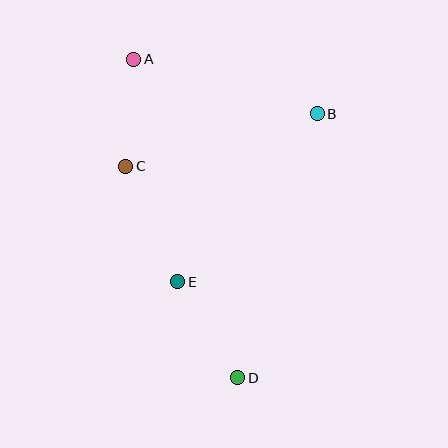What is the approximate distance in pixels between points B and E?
The distance between B and E is approximately 218 pixels.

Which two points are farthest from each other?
Points A and D are farthest from each other.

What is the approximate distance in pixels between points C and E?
The distance between C and E is approximately 127 pixels.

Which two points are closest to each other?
Points A and C are closest to each other.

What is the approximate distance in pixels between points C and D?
The distance between C and D is approximately 240 pixels.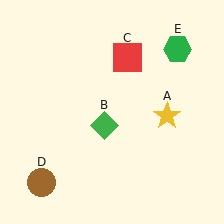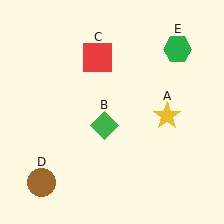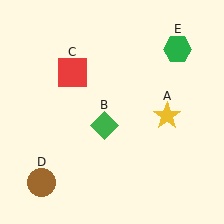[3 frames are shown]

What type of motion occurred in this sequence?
The red square (object C) rotated counterclockwise around the center of the scene.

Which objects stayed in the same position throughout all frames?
Yellow star (object A) and green diamond (object B) and brown circle (object D) and green hexagon (object E) remained stationary.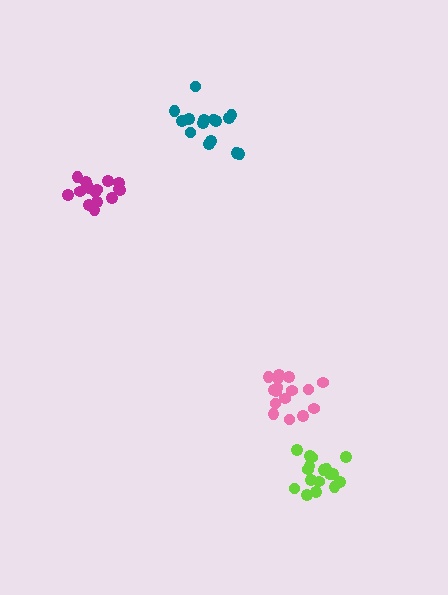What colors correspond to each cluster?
The clusters are colored: magenta, lime, pink, teal.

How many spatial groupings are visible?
There are 4 spatial groupings.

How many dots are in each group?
Group 1: 16 dots, Group 2: 17 dots, Group 3: 16 dots, Group 4: 15 dots (64 total).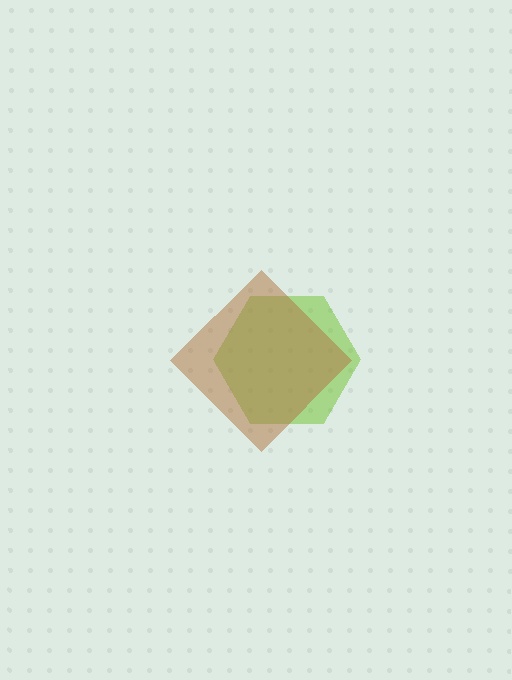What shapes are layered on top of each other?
The layered shapes are: a lime hexagon, a brown diamond.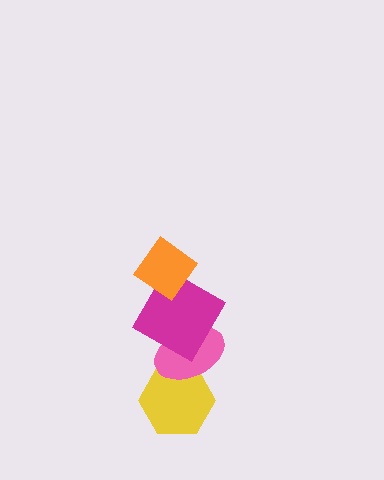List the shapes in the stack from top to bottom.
From top to bottom: the orange diamond, the magenta diamond, the pink ellipse, the yellow hexagon.